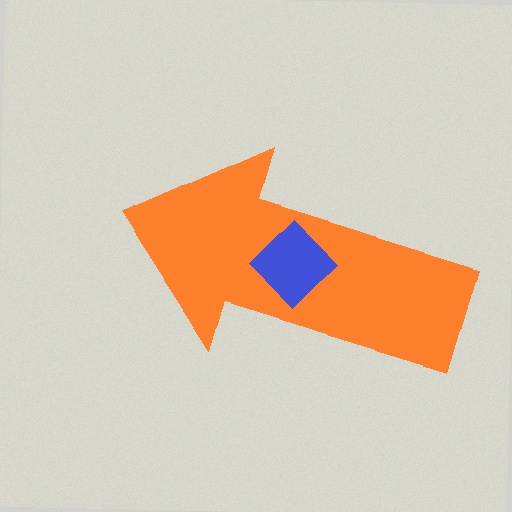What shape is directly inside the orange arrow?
The blue diamond.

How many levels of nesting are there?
2.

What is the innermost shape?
The blue diamond.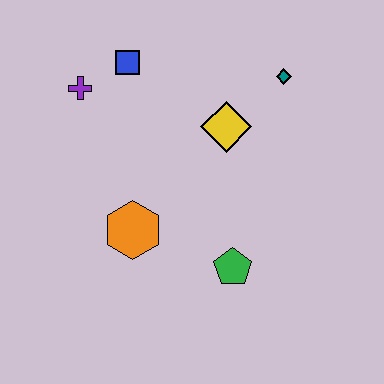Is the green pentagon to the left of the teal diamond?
Yes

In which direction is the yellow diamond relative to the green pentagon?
The yellow diamond is above the green pentagon.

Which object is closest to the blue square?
The purple cross is closest to the blue square.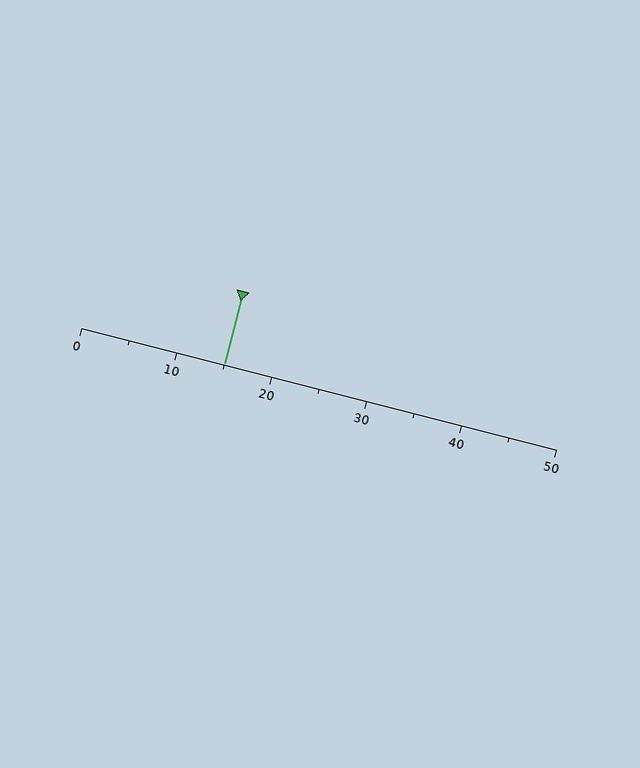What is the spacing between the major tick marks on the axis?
The major ticks are spaced 10 apart.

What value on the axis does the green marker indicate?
The marker indicates approximately 15.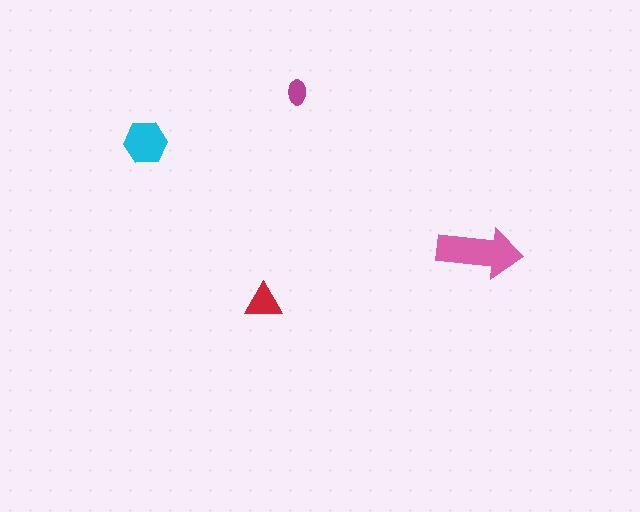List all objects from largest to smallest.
The pink arrow, the cyan hexagon, the red triangle, the magenta ellipse.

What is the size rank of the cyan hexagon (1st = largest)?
2nd.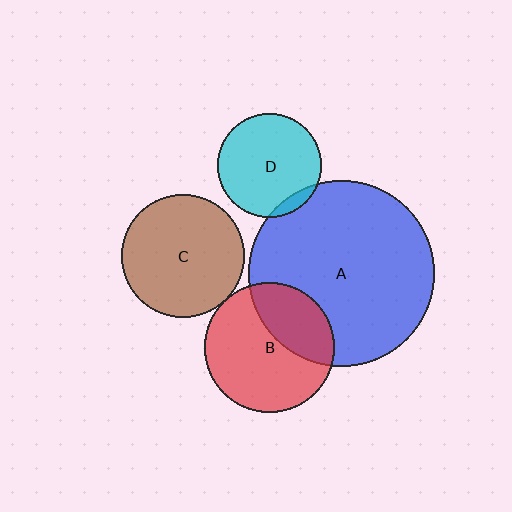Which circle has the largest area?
Circle A (blue).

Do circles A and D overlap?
Yes.